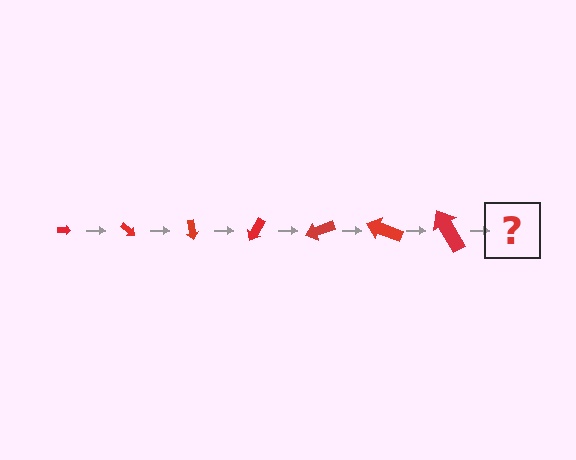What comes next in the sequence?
The next element should be an arrow, larger than the previous one and rotated 280 degrees from the start.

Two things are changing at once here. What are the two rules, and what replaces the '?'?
The two rules are that the arrow grows larger each step and it rotates 40 degrees each step. The '?' should be an arrow, larger than the previous one and rotated 280 degrees from the start.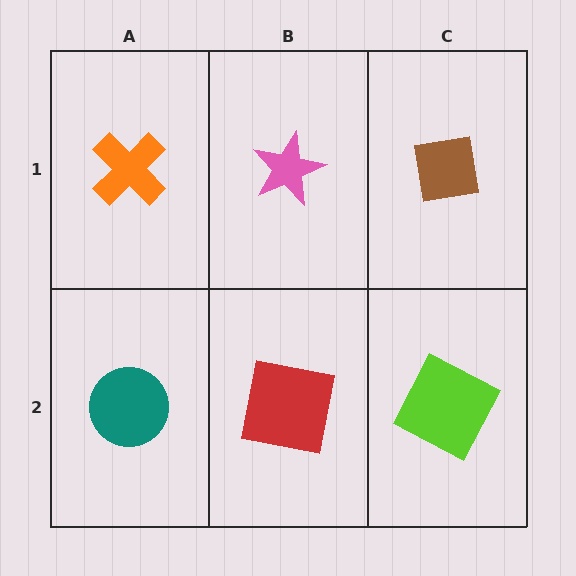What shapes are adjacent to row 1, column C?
A lime square (row 2, column C), a pink star (row 1, column B).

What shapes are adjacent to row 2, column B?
A pink star (row 1, column B), a teal circle (row 2, column A), a lime square (row 2, column C).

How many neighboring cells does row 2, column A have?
2.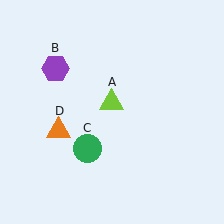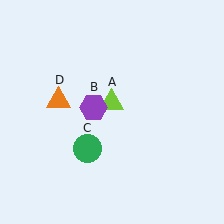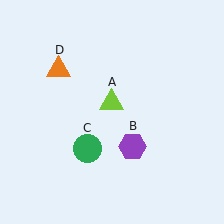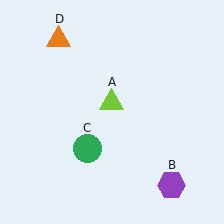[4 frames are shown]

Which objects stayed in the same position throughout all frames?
Lime triangle (object A) and green circle (object C) remained stationary.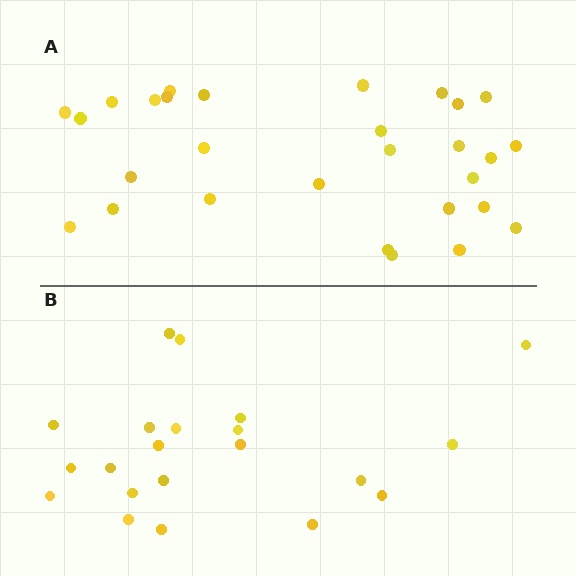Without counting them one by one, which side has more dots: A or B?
Region A (the top region) has more dots.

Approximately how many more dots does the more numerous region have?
Region A has roughly 8 or so more dots than region B.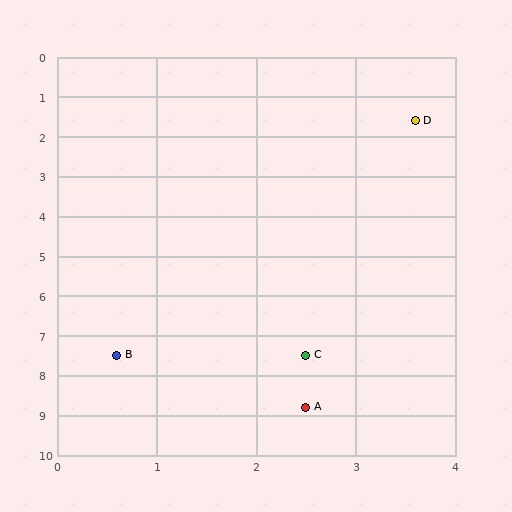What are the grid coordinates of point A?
Point A is at approximately (2.5, 8.8).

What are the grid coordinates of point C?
Point C is at approximately (2.5, 7.5).